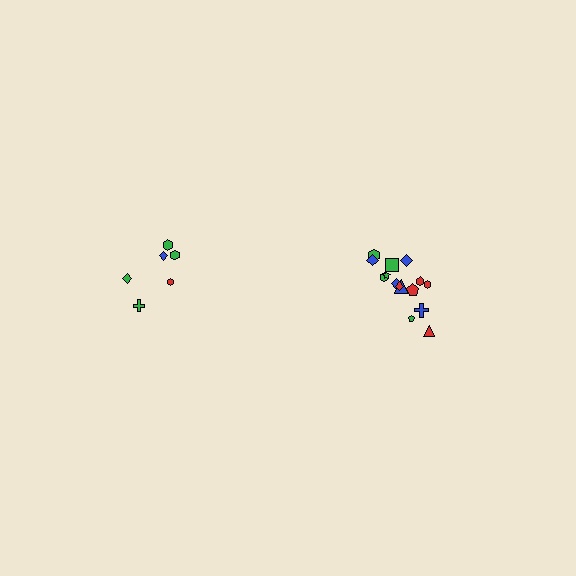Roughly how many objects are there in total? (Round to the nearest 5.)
Roughly 20 objects in total.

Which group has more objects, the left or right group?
The right group.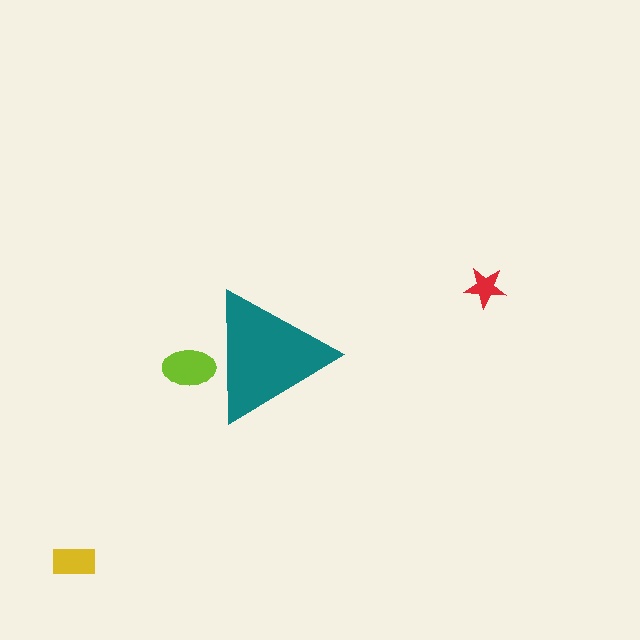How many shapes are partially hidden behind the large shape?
1 shape is partially hidden.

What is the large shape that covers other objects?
A teal triangle.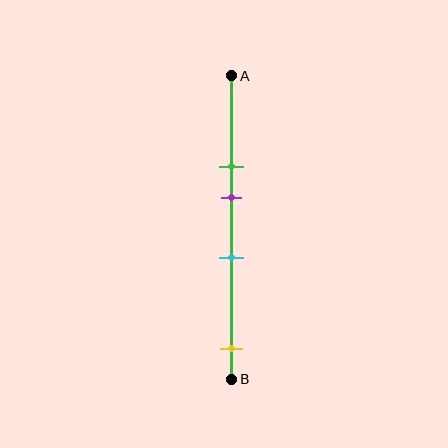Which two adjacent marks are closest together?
The green and purple marks are the closest adjacent pair.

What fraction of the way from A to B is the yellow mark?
The yellow mark is approximately 90% (0.9) of the way from A to B.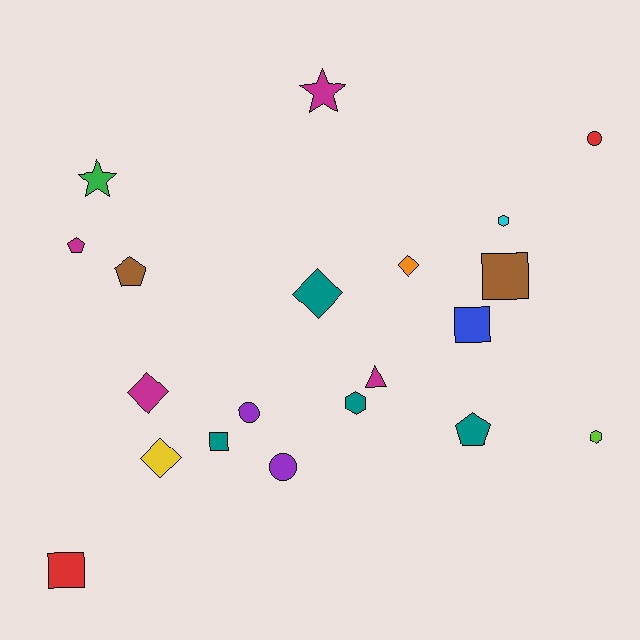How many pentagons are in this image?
There are 3 pentagons.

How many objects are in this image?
There are 20 objects.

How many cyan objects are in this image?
There is 1 cyan object.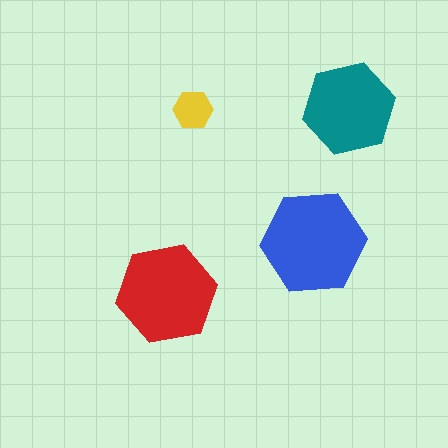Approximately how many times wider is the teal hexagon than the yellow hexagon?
About 2.5 times wider.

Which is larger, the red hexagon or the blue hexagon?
The blue one.